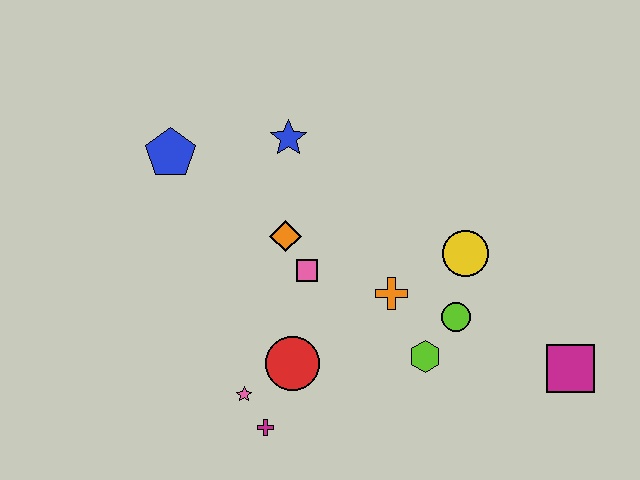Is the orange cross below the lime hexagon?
No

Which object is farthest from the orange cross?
The blue pentagon is farthest from the orange cross.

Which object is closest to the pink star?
The magenta cross is closest to the pink star.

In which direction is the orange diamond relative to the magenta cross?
The orange diamond is above the magenta cross.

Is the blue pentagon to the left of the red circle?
Yes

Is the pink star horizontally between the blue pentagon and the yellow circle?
Yes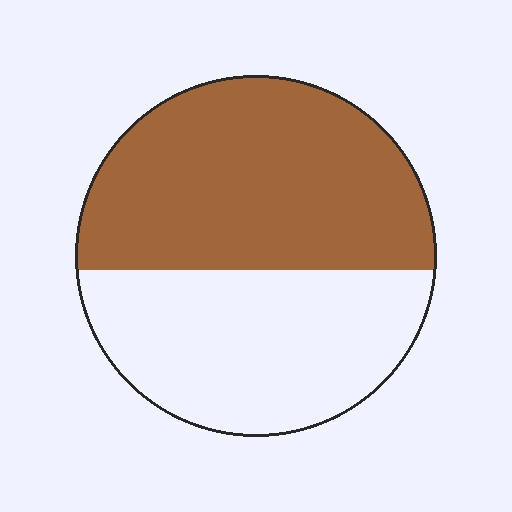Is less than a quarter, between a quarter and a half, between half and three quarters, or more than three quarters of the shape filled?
Between half and three quarters.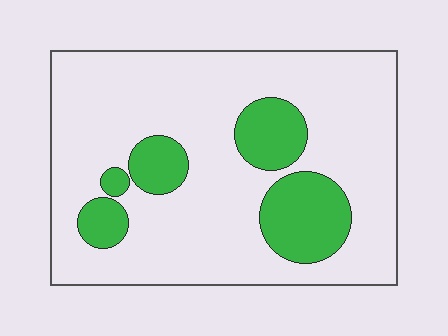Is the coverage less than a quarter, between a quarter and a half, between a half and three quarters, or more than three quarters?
Less than a quarter.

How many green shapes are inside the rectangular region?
5.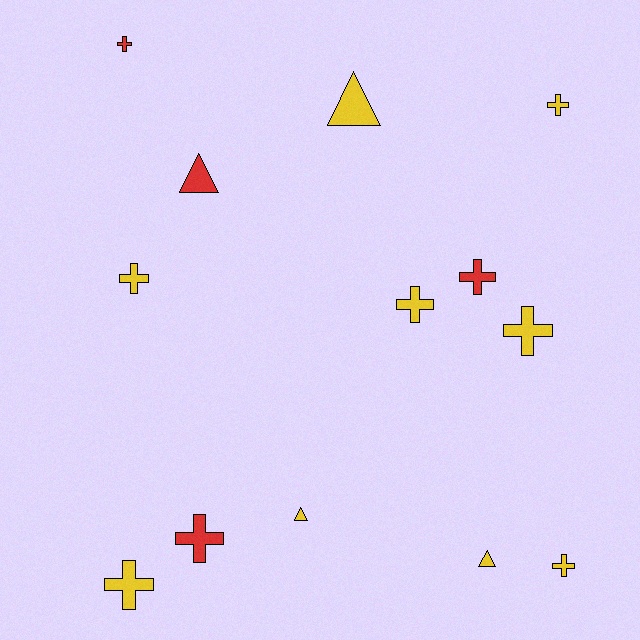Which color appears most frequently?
Yellow, with 9 objects.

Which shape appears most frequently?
Cross, with 9 objects.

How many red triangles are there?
There is 1 red triangle.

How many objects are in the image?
There are 13 objects.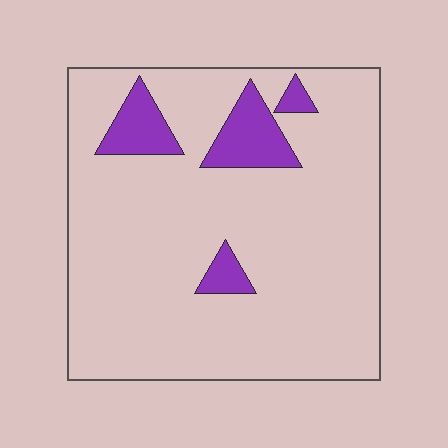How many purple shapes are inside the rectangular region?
4.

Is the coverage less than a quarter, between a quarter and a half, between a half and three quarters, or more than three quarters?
Less than a quarter.